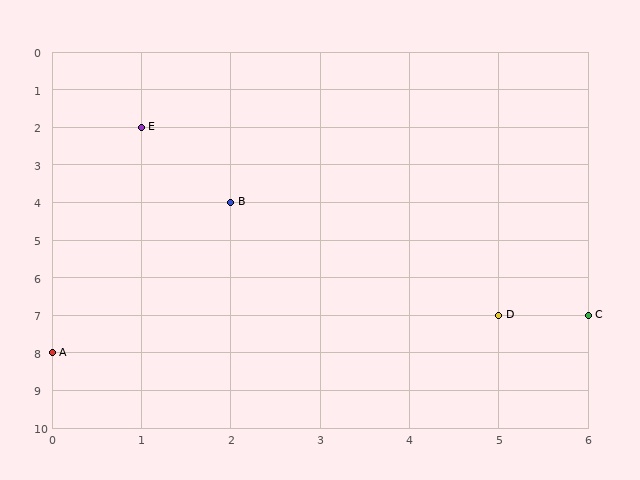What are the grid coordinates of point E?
Point E is at grid coordinates (1, 2).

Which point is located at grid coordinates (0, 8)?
Point A is at (0, 8).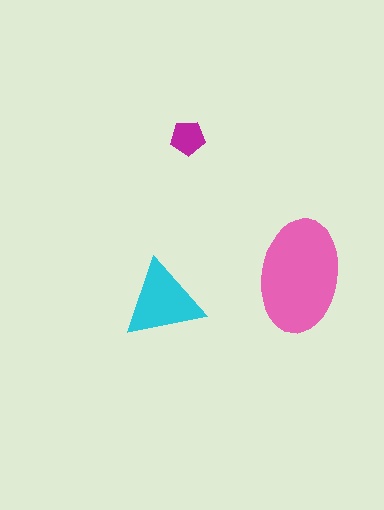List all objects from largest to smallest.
The pink ellipse, the cyan triangle, the magenta pentagon.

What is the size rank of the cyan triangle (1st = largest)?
2nd.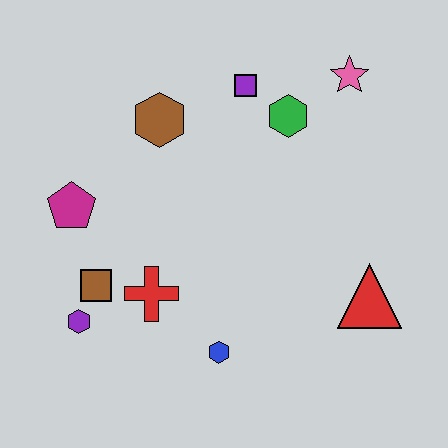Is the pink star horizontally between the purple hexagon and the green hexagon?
No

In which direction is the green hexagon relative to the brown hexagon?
The green hexagon is to the right of the brown hexagon.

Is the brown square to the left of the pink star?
Yes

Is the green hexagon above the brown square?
Yes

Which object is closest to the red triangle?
The blue hexagon is closest to the red triangle.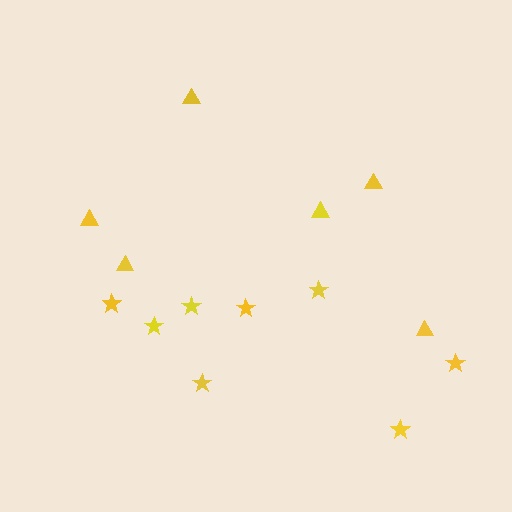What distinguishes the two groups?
There are 2 groups: one group of triangles (6) and one group of stars (8).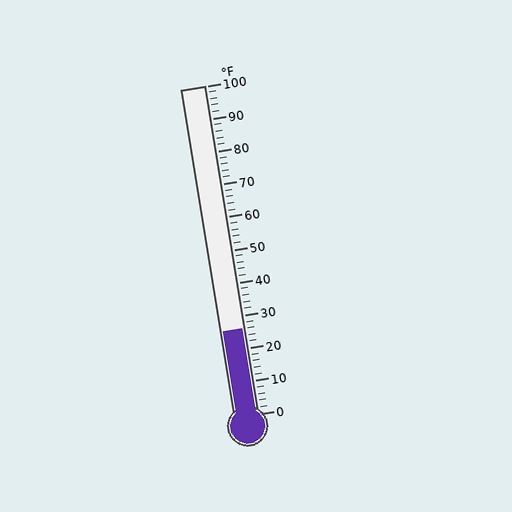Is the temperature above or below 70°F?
The temperature is below 70°F.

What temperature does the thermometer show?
The thermometer shows approximately 26°F.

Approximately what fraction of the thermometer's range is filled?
The thermometer is filled to approximately 25% of its range.